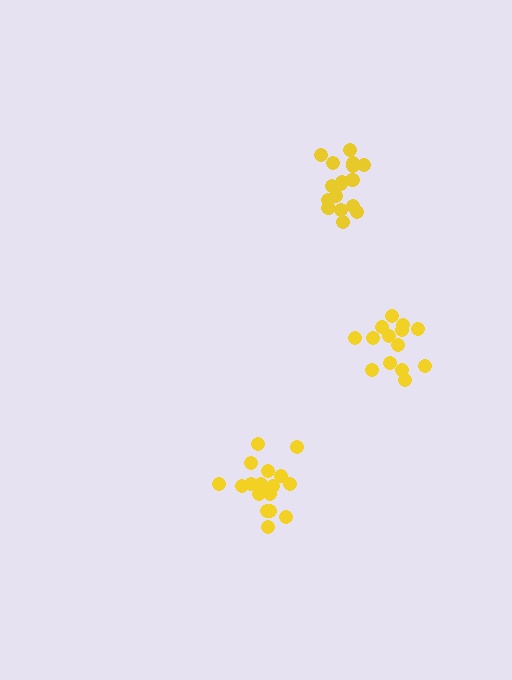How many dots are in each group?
Group 1: 14 dots, Group 2: 19 dots, Group 3: 18 dots (51 total).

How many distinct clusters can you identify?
There are 3 distinct clusters.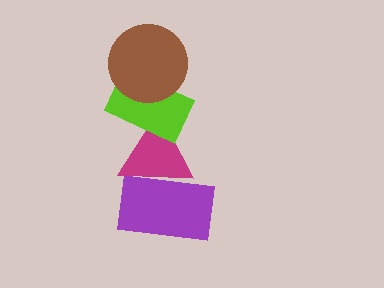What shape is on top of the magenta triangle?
The lime rectangle is on top of the magenta triangle.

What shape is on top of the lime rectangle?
The brown circle is on top of the lime rectangle.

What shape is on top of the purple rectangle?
The magenta triangle is on top of the purple rectangle.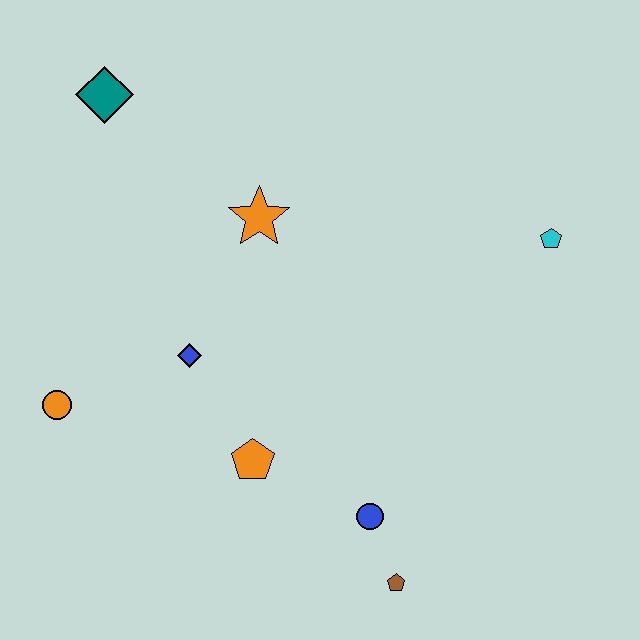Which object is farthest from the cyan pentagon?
The orange circle is farthest from the cyan pentagon.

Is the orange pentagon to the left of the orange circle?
No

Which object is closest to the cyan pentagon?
The orange star is closest to the cyan pentagon.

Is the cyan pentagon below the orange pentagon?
No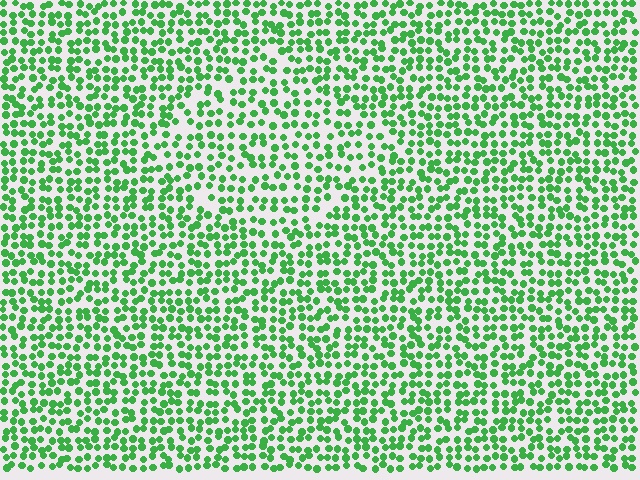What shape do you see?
I see a diamond.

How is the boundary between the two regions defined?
The boundary is defined by a change in element density (approximately 1.4x ratio). All elements are the same color, size, and shape.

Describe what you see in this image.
The image contains small green elements arranged at two different densities. A diamond-shaped region is visible where the elements are less densely packed than the surrounding area.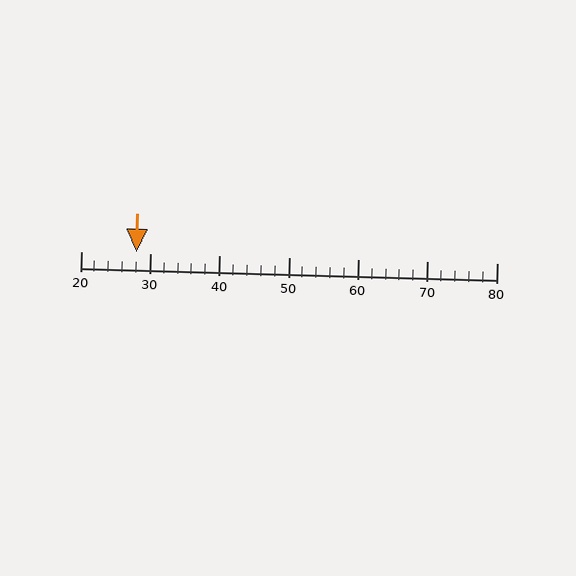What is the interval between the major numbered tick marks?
The major tick marks are spaced 10 units apart.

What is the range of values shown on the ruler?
The ruler shows values from 20 to 80.